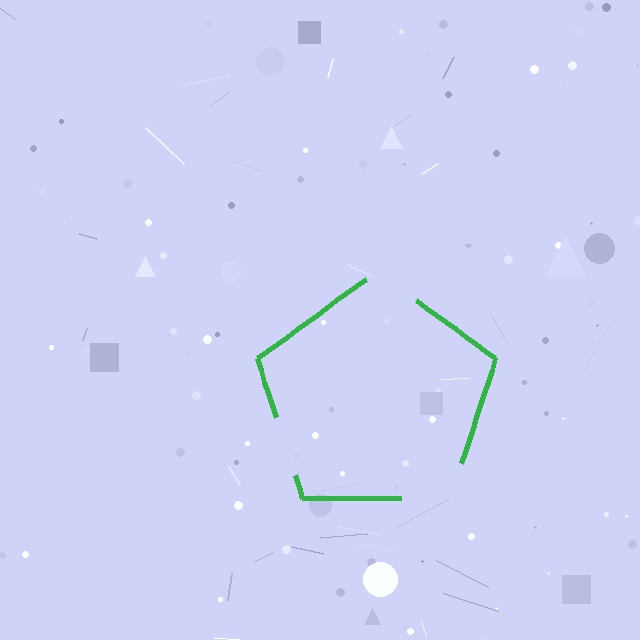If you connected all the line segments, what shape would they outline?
They would outline a pentagon.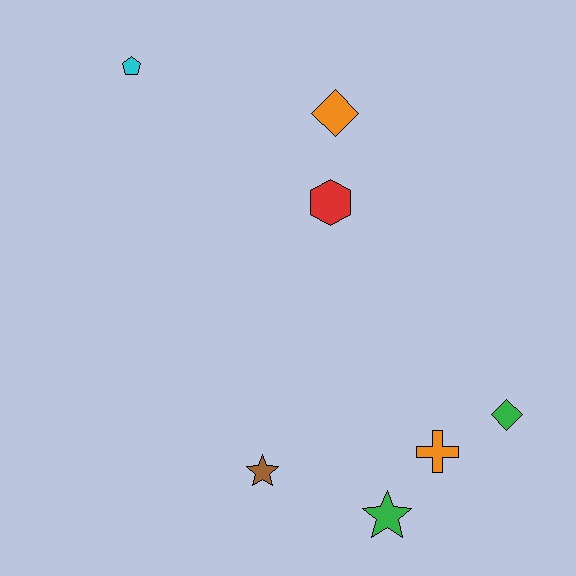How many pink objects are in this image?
There are no pink objects.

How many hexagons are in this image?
There is 1 hexagon.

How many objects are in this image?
There are 7 objects.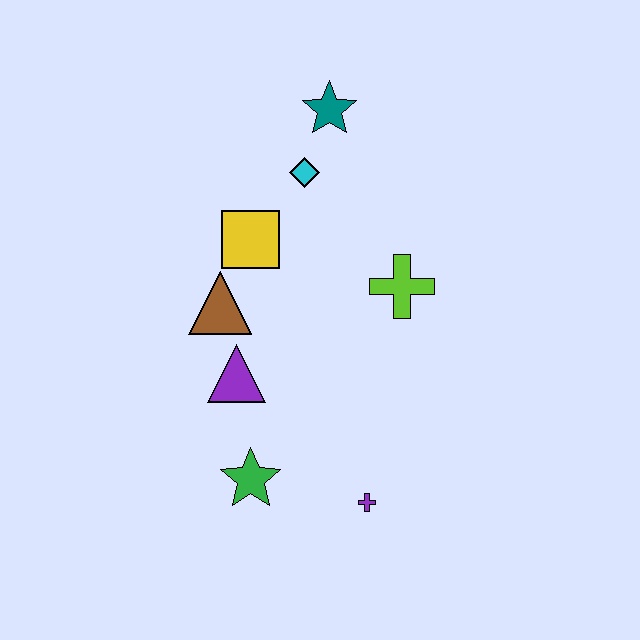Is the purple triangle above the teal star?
No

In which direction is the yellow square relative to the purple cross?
The yellow square is above the purple cross.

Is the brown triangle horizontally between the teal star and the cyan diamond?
No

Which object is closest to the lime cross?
The cyan diamond is closest to the lime cross.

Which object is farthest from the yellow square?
The purple cross is farthest from the yellow square.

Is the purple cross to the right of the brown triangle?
Yes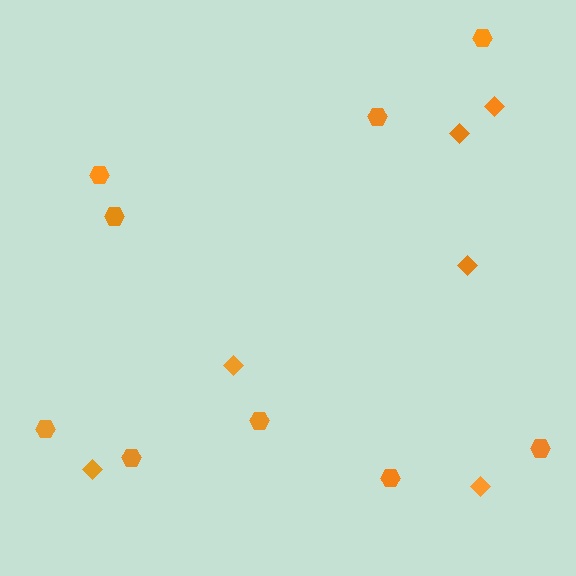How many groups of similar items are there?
There are 2 groups: one group of hexagons (9) and one group of diamonds (6).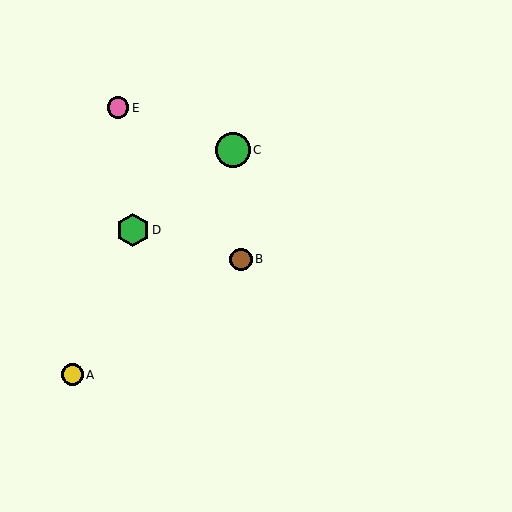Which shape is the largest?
The green circle (labeled C) is the largest.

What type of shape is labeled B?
Shape B is a brown circle.